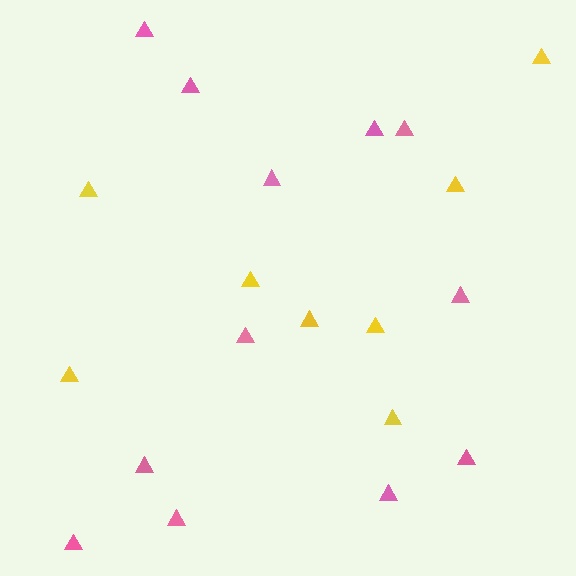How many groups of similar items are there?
There are 2 groups: one group of yellow triangles (8) and one group of pink triangles (12).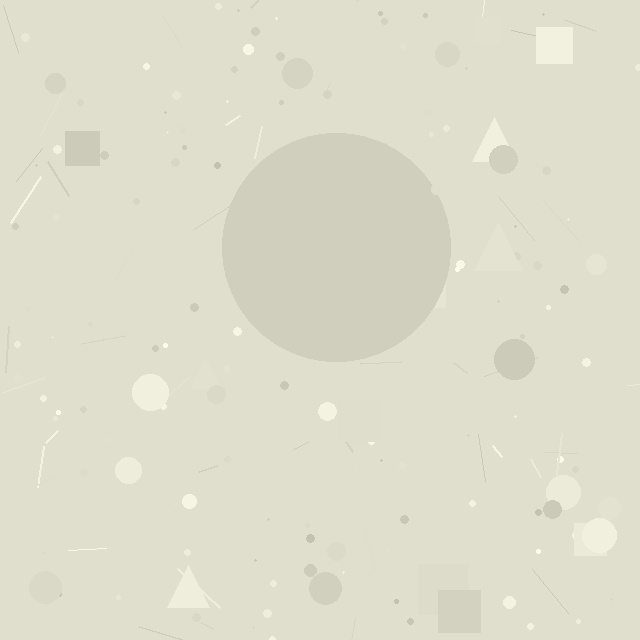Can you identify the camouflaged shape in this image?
The camouflaged shape is a circle.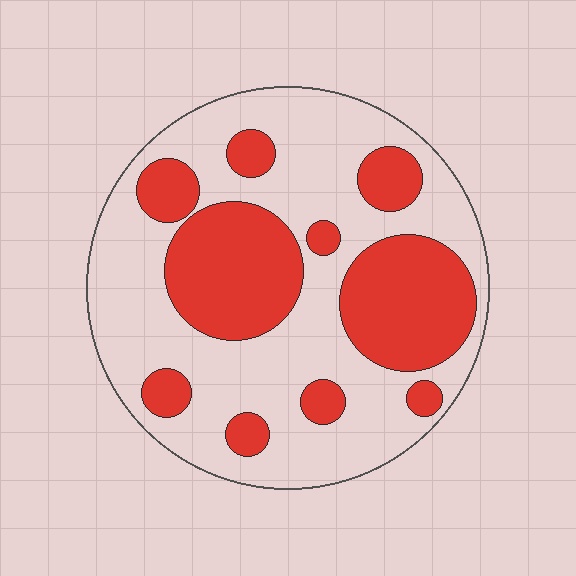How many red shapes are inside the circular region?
10.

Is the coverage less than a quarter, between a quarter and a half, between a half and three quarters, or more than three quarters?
Between a quarter and a half.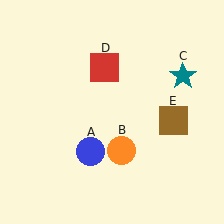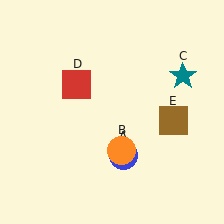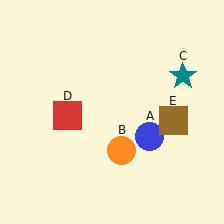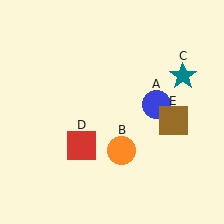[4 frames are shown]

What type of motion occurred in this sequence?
The blue circle (object A), red square (object D) rotated counterclockwise around the center of the scene.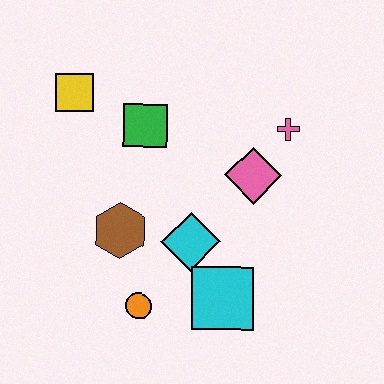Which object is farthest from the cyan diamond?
The yellow square is farthest from the cyan diamond.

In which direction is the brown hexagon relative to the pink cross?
The brown hexagon is to the left of the pink cross.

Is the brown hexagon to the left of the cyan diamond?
Yes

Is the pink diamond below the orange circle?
No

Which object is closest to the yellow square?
The green square is closest to the yellow square.